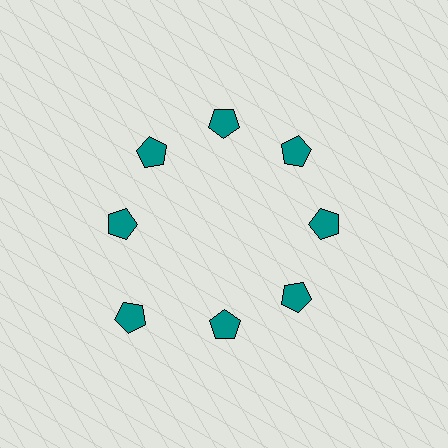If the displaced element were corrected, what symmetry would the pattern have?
It would have 8-fold rotational symmetry — the pattern would map onto itself every 45 degrees.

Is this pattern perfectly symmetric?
No. The 8 teal pentagons are arranged in a ring, but one element near the 8 o'clock position is pushed outward from the center, breaking the 8-fold rotational symmetry.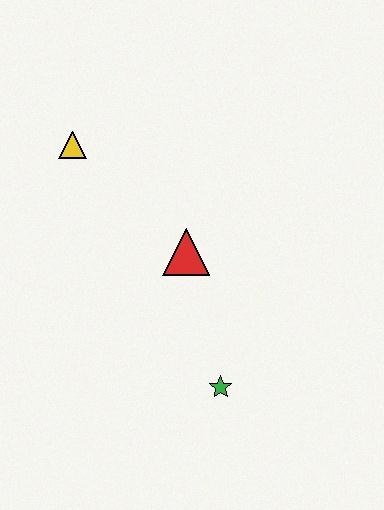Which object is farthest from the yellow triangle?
The green star is farthest from the yellow triangle.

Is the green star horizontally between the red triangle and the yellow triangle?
No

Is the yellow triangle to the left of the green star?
Yes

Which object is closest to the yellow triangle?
The red triangle is closest to the yellow triangle.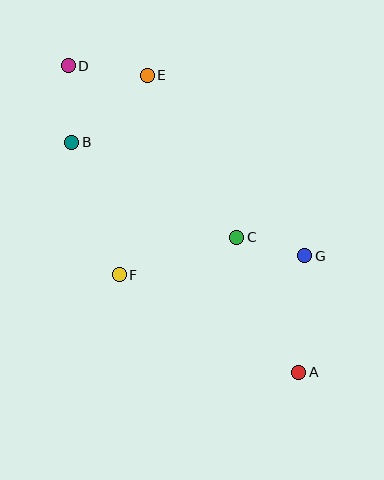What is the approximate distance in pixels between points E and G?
The distance between E and G is approximately 239 pixels.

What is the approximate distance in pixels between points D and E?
The distance between D and E is approximately 80 pixels.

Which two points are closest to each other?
Points C and G are closest to each other.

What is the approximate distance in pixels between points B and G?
The distance between B and G is approximately 259 pixels.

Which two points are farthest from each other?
Points A and D are farthest from each other.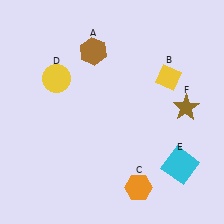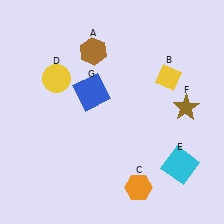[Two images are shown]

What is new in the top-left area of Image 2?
A blue square (G) was added in the top-left area of Image 2.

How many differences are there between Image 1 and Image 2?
There is 1 difference between the two images.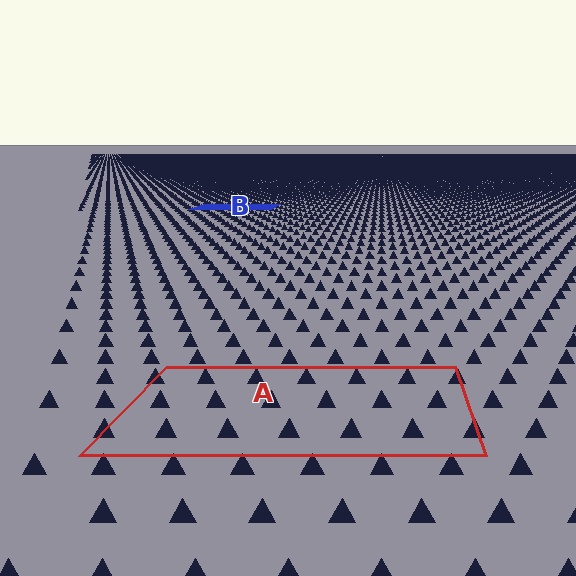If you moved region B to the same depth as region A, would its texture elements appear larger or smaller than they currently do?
They would appear larger. At a closer depth, the same texture elements are projected at a bigger on-screen size.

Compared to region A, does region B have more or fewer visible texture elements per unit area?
Region B has more texture elements per unit area — they are packed more densely because it is farther away.